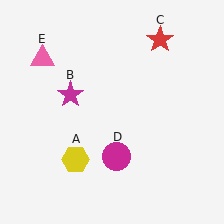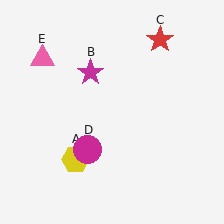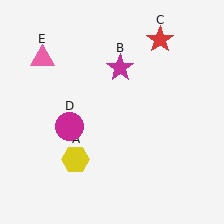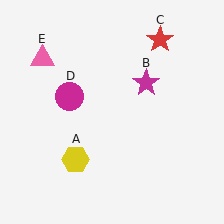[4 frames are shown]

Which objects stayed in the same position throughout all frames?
Yellow hexagon (object A) and red star (object C) and pink triangle (object E) remained stationary.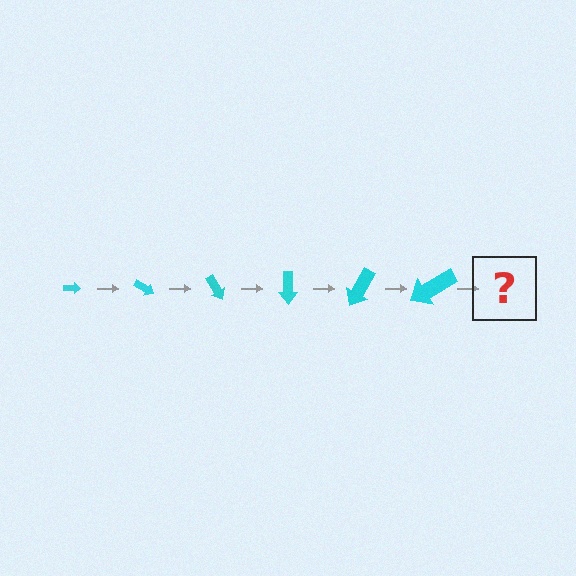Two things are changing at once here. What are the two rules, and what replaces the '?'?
The two rules are that the arrow grows larger each step and it rotates 30 degrees each step. The '?' should be an arrow, larger than the previous one and rotated 180 degrees from the start.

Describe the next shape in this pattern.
It should be an arrow, larger than the previous one and rotated 180 degrees from the start.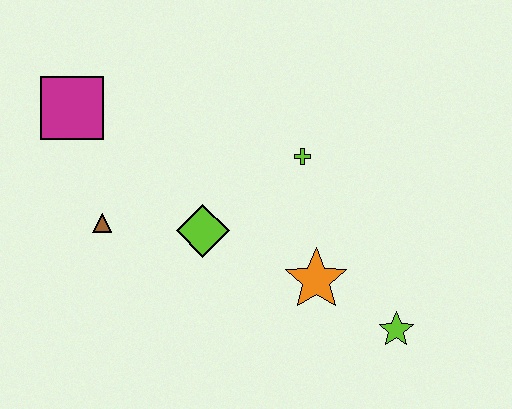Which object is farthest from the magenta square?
The lime star is farthest from the magenta square.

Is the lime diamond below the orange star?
No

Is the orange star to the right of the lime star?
No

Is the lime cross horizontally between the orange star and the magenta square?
Yes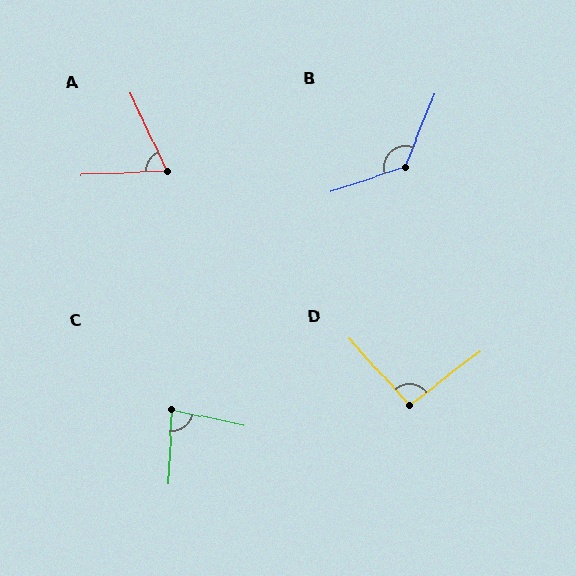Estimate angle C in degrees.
Approximately 81 degrees.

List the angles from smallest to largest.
A (68°), C (81°), D (95°), B (130°).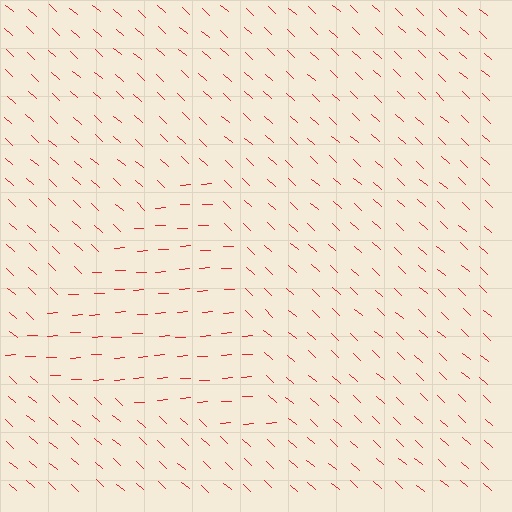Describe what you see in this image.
The image is filled with small red line segments. A triangle region in the image has lines oriented differently from the surrounding lines, creating a visible texture boundary.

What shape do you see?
I see a triangle.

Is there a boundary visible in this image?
Yes, there is a texture boundary formed by a change in line orientation.